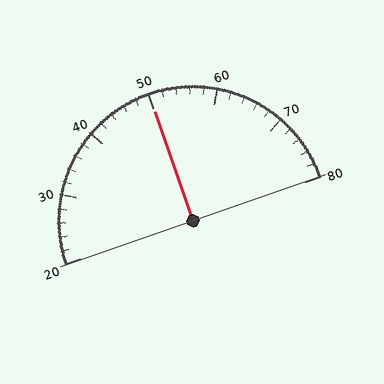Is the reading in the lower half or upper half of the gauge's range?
The reading is in the upper half of the range (20 to 80).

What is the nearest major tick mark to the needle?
The nearest major tick mark is 50.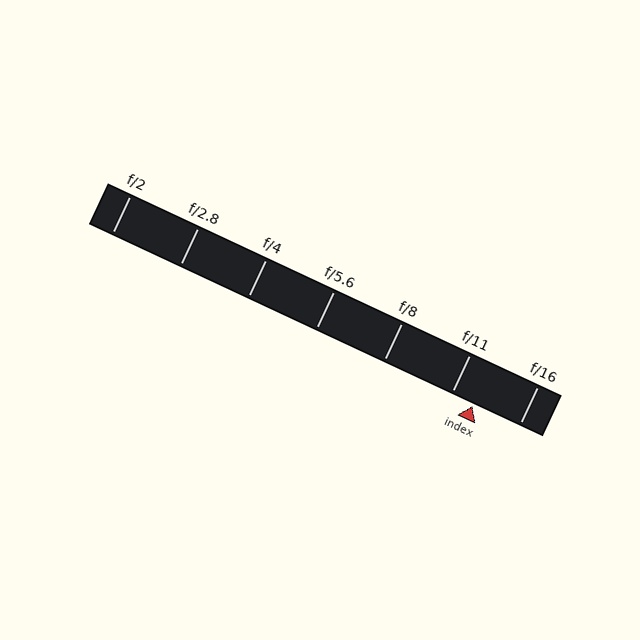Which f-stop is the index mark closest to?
The index mark is closest to f/11.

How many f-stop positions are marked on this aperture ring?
There are 7 f-stop positions marked.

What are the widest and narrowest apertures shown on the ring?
The widest aperture shown is f/2 and the narrowest is f/16.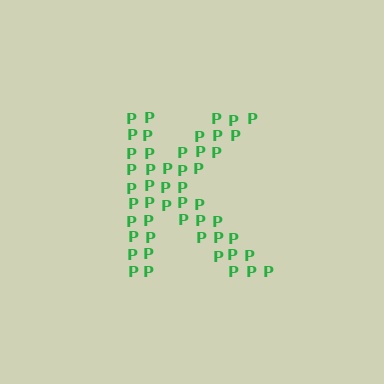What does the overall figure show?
The overall figure shows the letter K.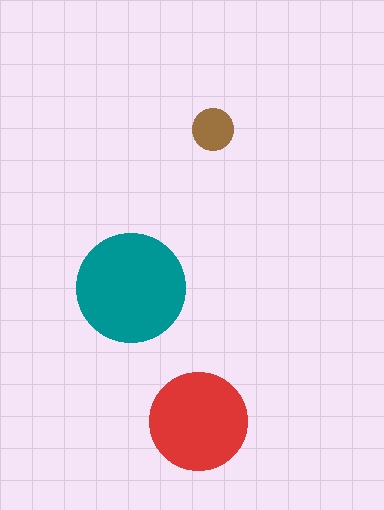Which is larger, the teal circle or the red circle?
The teal one.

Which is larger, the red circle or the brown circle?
The red one.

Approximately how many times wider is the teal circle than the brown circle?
About 2.5 times wider.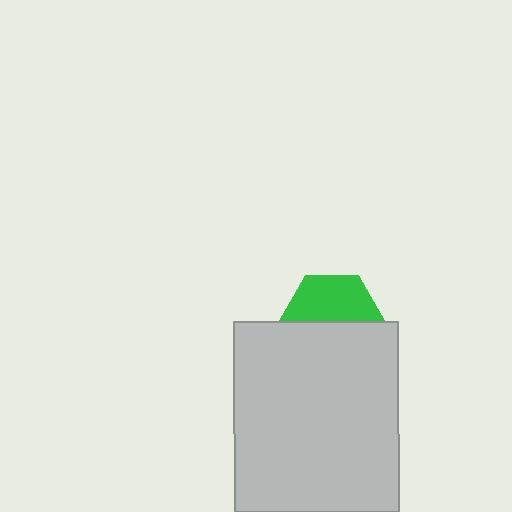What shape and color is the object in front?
The object in front is a light gray rectangle.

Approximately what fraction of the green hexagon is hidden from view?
Roughly 51% of the green hexagon is hidden behind the light gray rectangle.